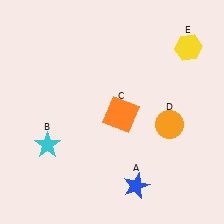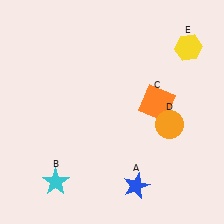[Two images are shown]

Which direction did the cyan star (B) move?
The cyan star (B) moved down.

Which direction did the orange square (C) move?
The orange square (C) moved right.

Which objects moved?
The objects that moved are: the cyan star (B), the orange square (C).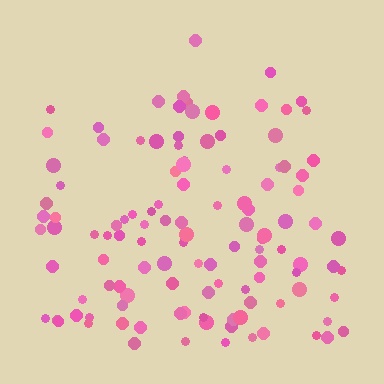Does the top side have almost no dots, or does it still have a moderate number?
Still a moderate number, just noticeably fewer than the bottom.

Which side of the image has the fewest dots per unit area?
The top.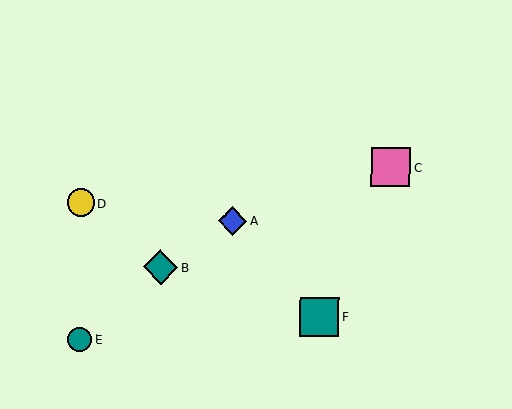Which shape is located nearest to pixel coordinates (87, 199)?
The yellow circle (labeled D) at (81, 203) is nearest to that location.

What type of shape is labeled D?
Shape D is a yellow circle.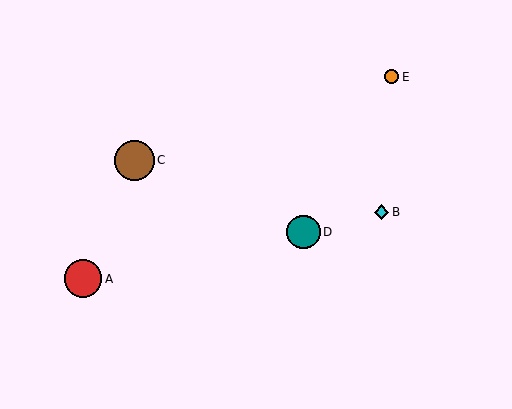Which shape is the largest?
The brown circle (labeled C) is the largest.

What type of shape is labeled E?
Shape E is an orange circle.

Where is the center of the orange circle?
The center of the orange circle is at (392, 77).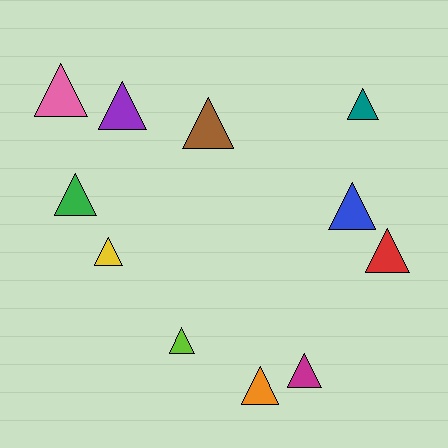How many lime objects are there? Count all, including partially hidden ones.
There is 1 lime object.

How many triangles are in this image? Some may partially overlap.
There are 11 triangles.